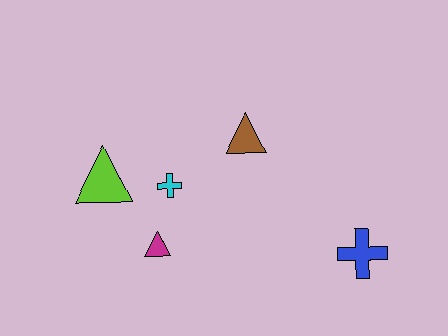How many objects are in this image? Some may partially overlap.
There are 5 objects.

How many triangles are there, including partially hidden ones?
There are 3 triangles.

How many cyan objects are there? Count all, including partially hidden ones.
There is 1 cyan object.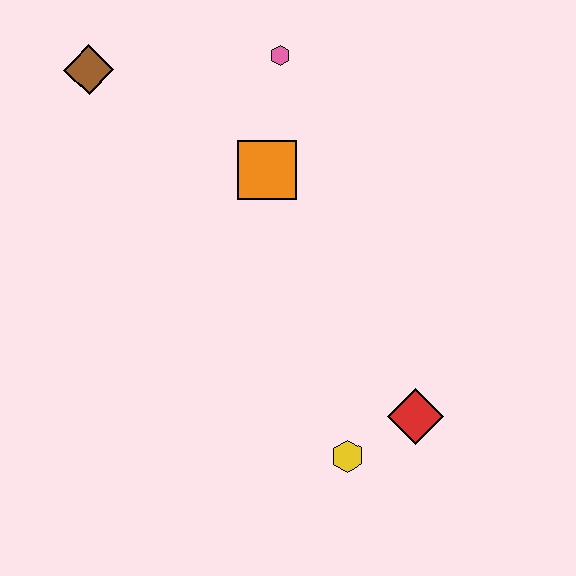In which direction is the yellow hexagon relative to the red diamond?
The yellow hexagon is to the left of the red diamond.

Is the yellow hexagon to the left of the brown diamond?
No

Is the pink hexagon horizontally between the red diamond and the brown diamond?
Yes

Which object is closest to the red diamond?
The yellow hexagon is closest to the red diamond.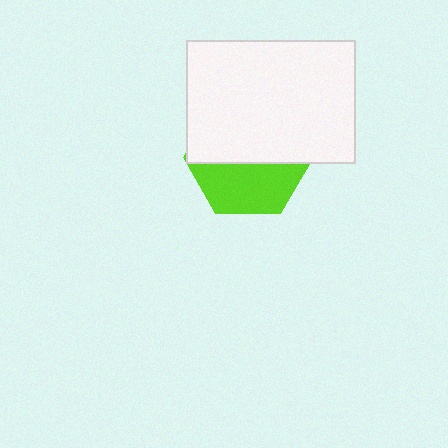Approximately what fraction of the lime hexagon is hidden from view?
Roughly 57% of the lime hexagon is hidden behind the white rectangle.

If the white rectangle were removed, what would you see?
You would see the complete lime hexagon.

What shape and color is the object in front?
The object in front is a white rectangle.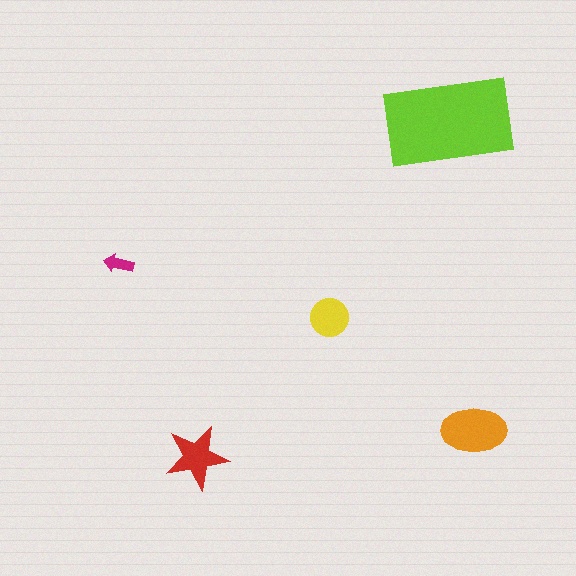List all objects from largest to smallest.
The lime rectangle, the orange ellipse, the red star, the yellow circle, the magenta arrow.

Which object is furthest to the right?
The orange ellipse is rightmost.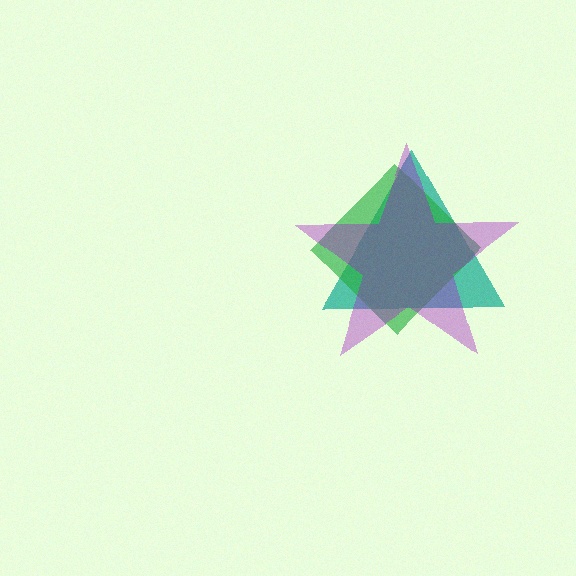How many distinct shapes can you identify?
There are 3 distinct shapes: a teal triangle, a green diamond, a purple star.